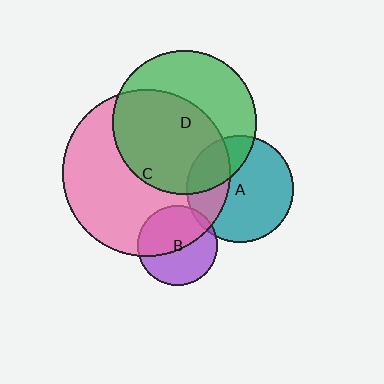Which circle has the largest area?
Circle C (pink).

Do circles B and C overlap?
Yes.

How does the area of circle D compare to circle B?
Approximately 3.3 times.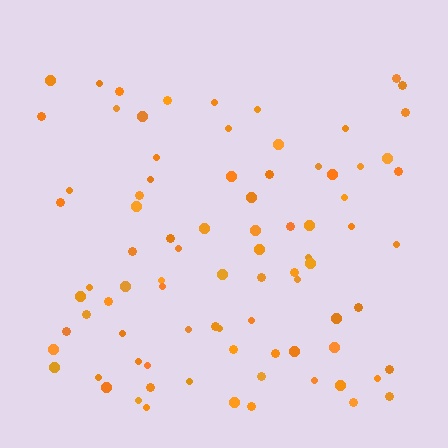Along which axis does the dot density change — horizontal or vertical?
Vertical.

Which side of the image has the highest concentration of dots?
The bottom.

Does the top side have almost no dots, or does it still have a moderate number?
Still a moderate number, just noticeably fewer than the bottom.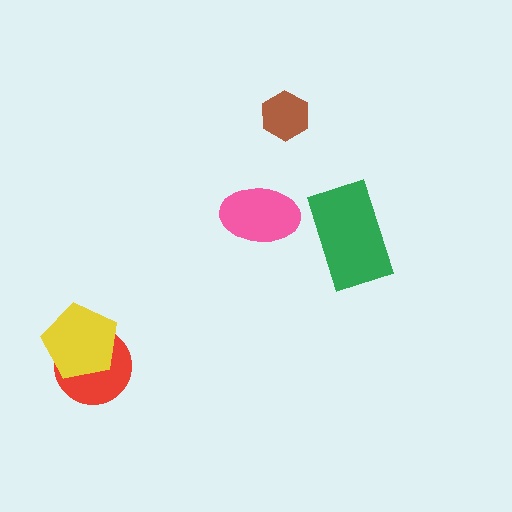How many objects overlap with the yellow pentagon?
1 object overlaps with the yellow pentagon.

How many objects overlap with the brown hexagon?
0 objects overlap with the brown hexagon.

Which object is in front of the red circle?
The yellow pentagon is in front of the red circle.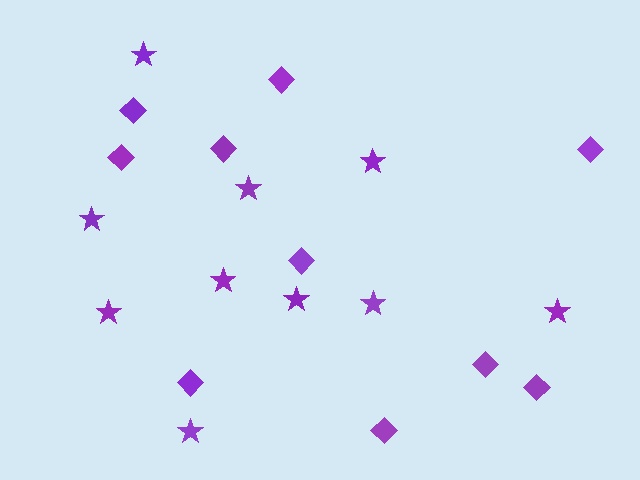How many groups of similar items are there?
There are 2 groups: one group of stars (10) and one group of diamonds (10).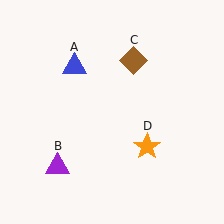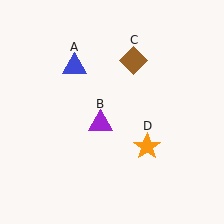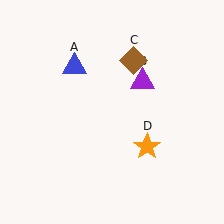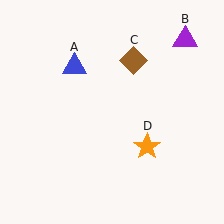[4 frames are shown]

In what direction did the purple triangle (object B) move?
The purple triangle (object B) moved up and to the right.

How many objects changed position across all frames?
1 object changed position: purple triangle (object B).